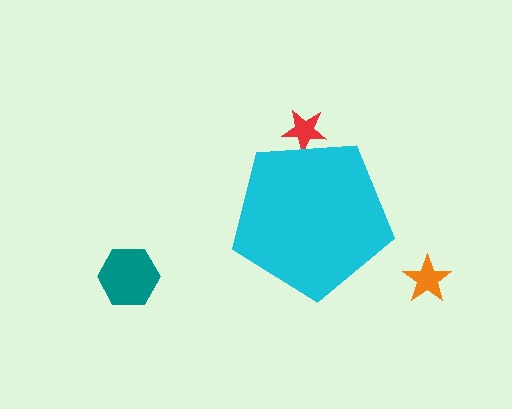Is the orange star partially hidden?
No, the orange star is fully visible.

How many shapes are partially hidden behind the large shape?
1 shape is partially hidden.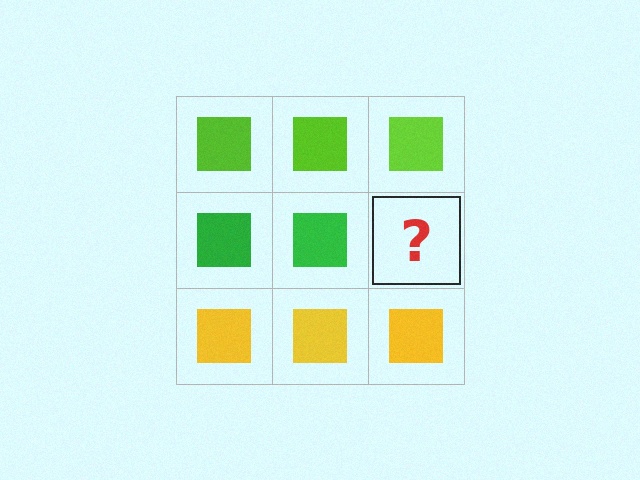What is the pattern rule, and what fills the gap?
The rule is that each row has a consistent color. The gap should be filled with a green square.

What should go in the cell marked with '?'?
The missing cell should contain a green square.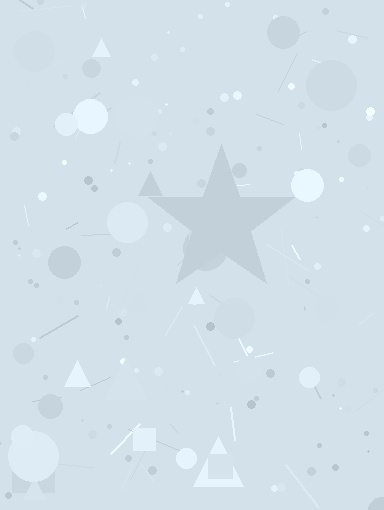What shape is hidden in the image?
A star is hidden in the image.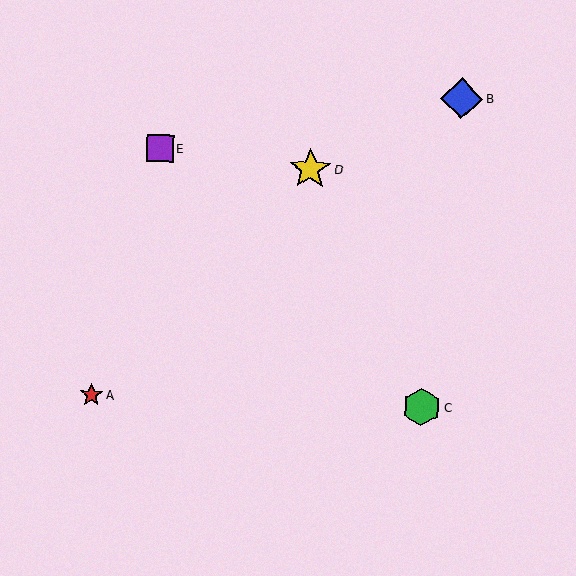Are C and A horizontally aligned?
Yes, both are at y≈407.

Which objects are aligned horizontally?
Objects A, C are aligned horizontally.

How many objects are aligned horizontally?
2 objects (A, C) are aligned horizontally.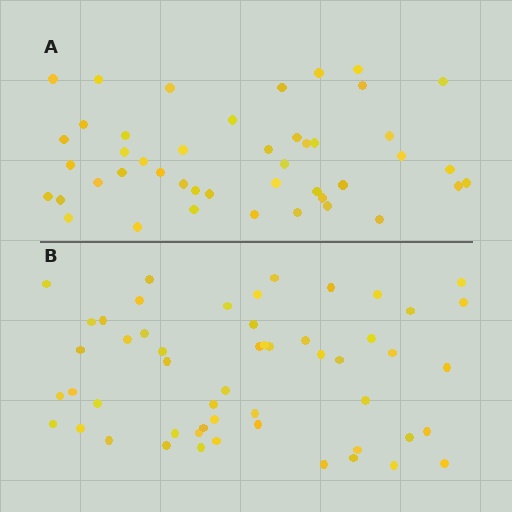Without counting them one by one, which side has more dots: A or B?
Region B (the bottom region) has more dots.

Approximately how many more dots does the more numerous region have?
Region B has roughly 8 or so more dots than region A.